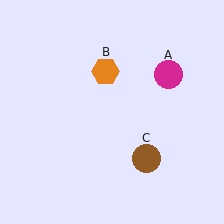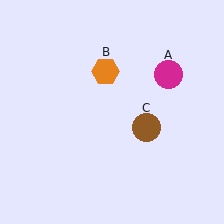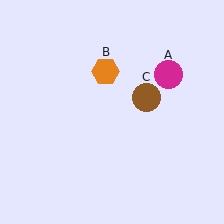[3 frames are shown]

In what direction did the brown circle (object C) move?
The brown circle (object C) moved up.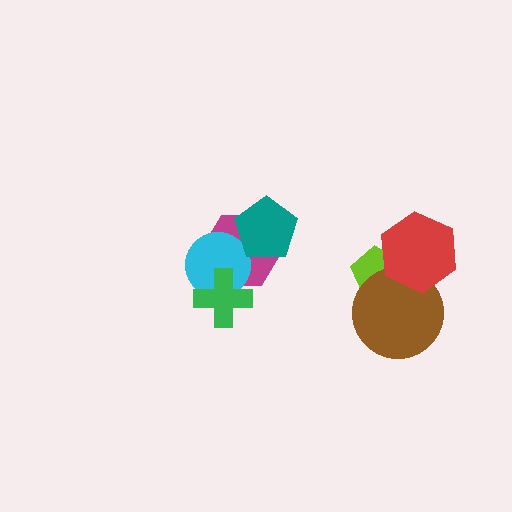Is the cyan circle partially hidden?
Yes, it is partially covered by another shape.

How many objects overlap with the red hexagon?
2 objects overlap with the red hexagon.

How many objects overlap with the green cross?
2 objects overlap with the green cross.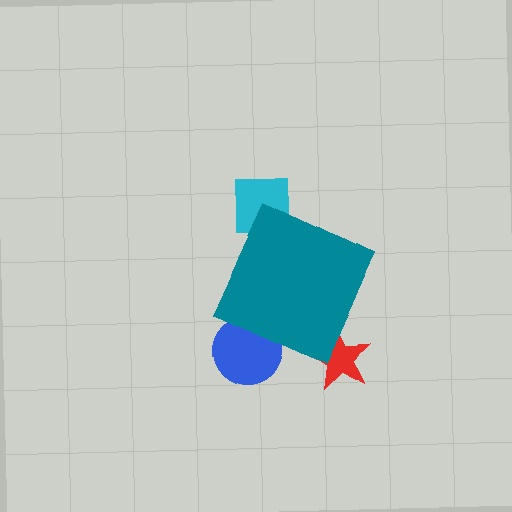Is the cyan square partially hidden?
Yes, the cyan square is partially hidden behind the teal diamond.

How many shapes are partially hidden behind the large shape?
3 shapes are partially hidden.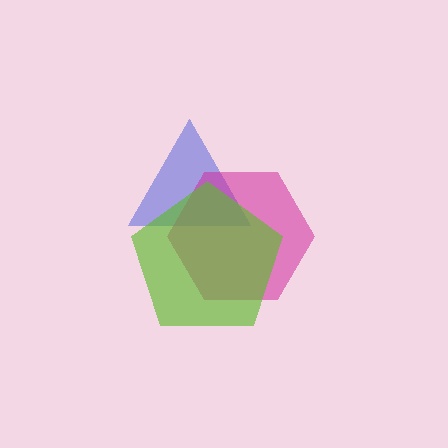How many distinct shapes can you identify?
There are 3 distinct shapes: a blue triangle, a magenta hexagon, a lime pentagon.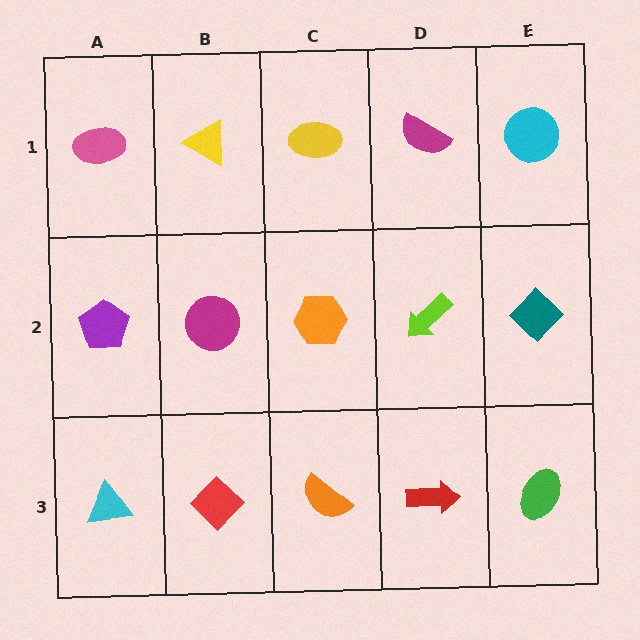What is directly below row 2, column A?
A cyan triangle.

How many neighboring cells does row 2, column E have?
3.